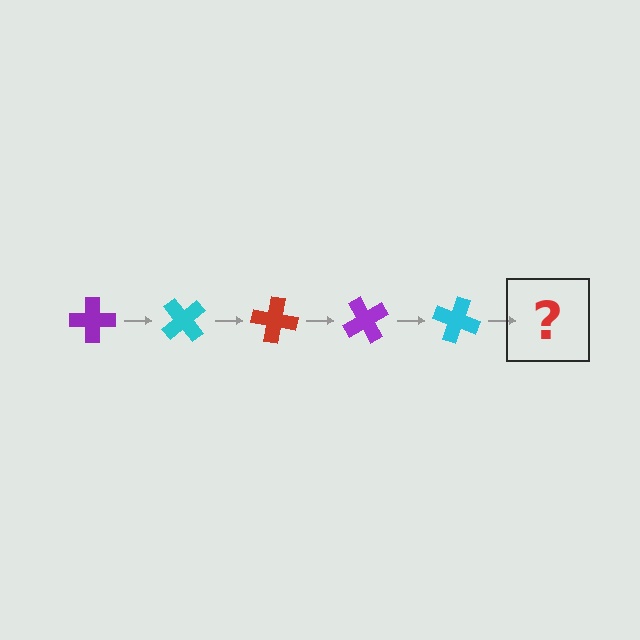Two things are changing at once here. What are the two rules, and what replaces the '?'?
The two rules are that it rotates 50 degrees each step and the color cycles through purple, cyan, and red. The '?' should be a red cross, rotated 250 degrees from the start.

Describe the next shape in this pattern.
It should be a red cross, rotated 250 degrees from the start.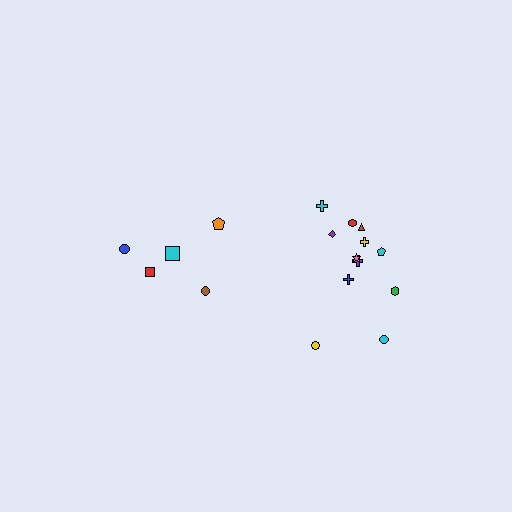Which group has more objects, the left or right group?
The right group.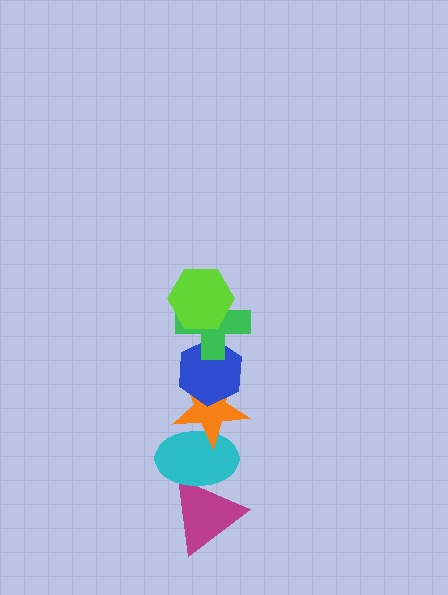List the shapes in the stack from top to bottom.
From top to bottom: the lime hexagon, the green cross, the blue hexagon, the orange star, the cyan ellipse, the magenta triangle.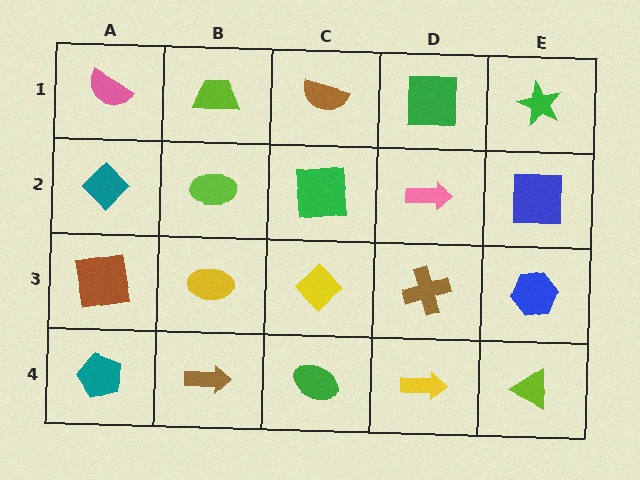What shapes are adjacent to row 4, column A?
A brown square (row 3, column A), a brown arrow (row 4, column B).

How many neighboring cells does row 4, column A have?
2.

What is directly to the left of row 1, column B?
A pink semicircle.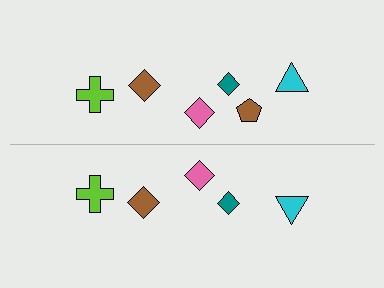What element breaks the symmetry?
A brown pentagon is missing from the bottom side.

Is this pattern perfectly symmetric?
No, the pattern is not perfectly symmetric. A brown pentagon is missing from the bottom side.